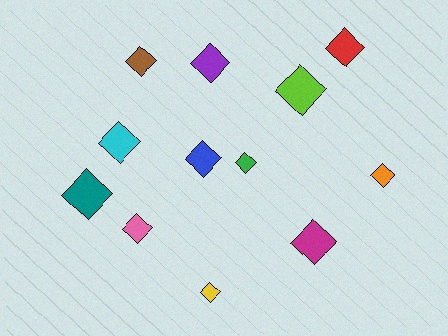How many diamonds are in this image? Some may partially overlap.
There are 12 diamonds.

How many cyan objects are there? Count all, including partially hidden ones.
There is 1 cyan object.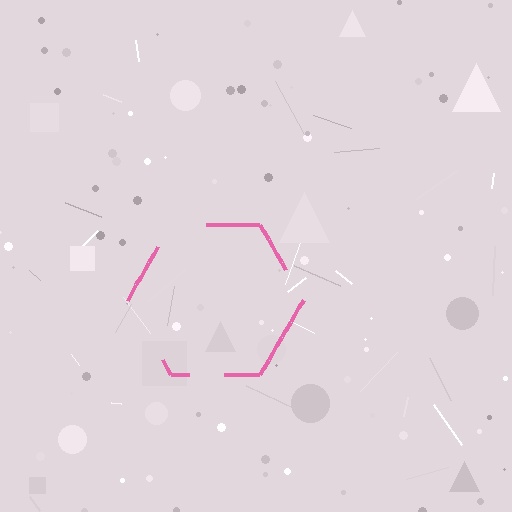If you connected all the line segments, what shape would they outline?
They would outline a hexagon.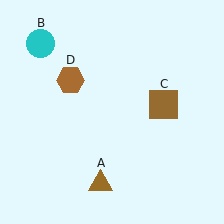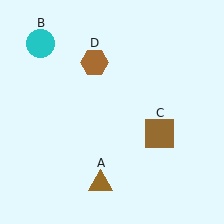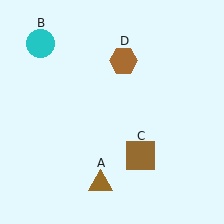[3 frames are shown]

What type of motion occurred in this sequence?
The brown square (object C), brown hexagon (object D) rotated clockwise around the center of the scene.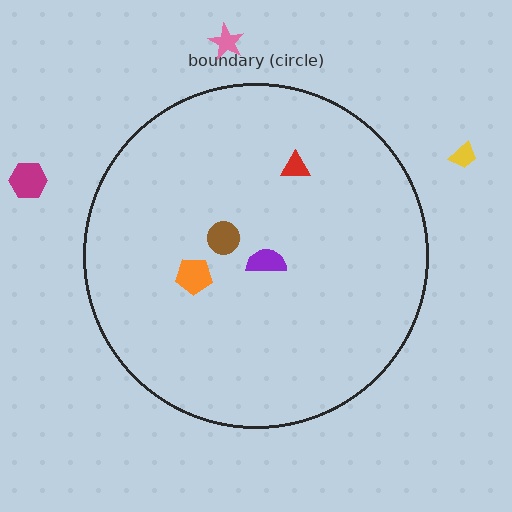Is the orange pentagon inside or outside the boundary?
Inside.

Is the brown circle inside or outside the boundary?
Inside.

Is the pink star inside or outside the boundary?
Outside.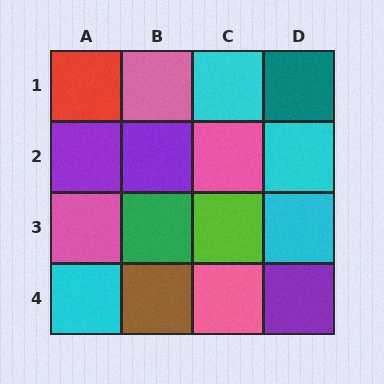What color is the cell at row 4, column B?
Brown.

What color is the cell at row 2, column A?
Purple.